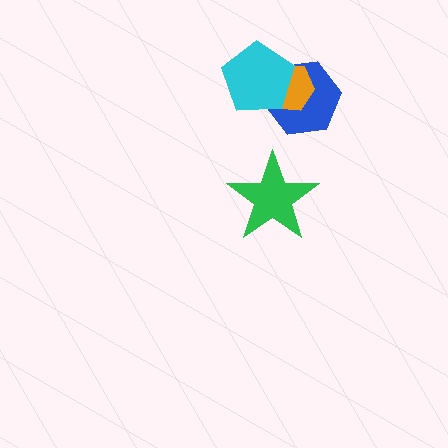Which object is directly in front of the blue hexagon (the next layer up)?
The orange hexagon is directly in front of the blue hexagon.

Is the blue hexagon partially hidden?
Yes, it is partially covered by another shape.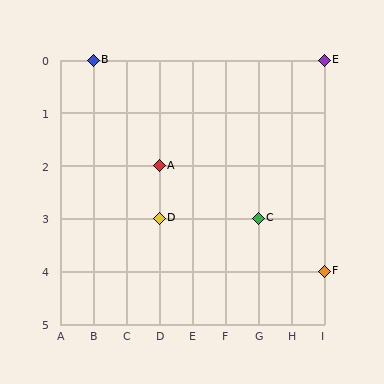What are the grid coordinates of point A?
Point A is at grid coordinates (D, 2).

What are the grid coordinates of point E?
Point E is at grid coordinates (I, 0).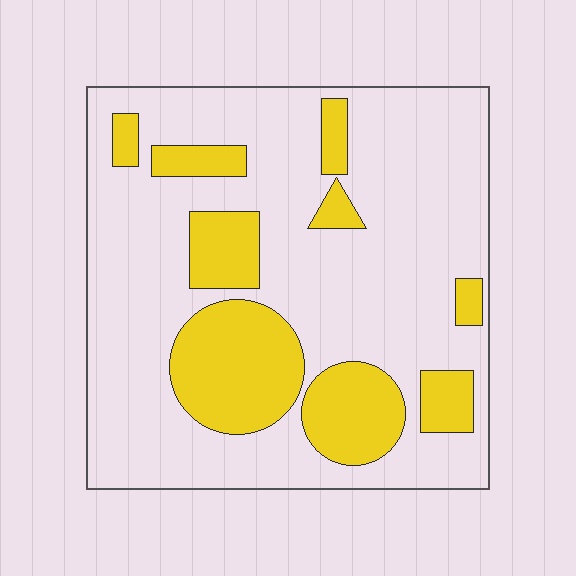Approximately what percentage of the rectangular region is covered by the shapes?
Approximately 25%.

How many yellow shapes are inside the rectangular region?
9.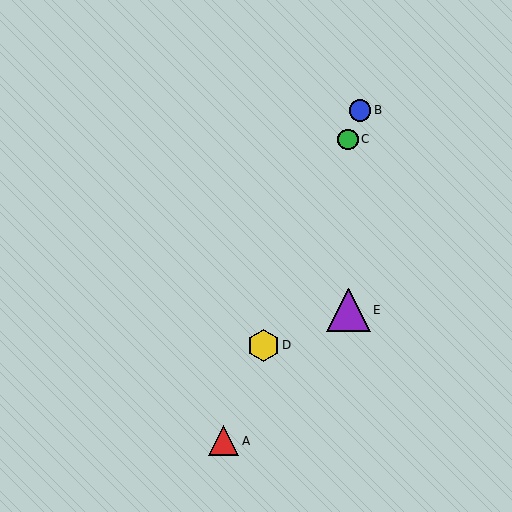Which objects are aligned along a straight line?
Objects A, B, C, D are aligned along a straight line.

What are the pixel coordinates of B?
Object B is at (360, 110).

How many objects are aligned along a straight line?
4 objects (A, B, C, D) are aligned along a straight line.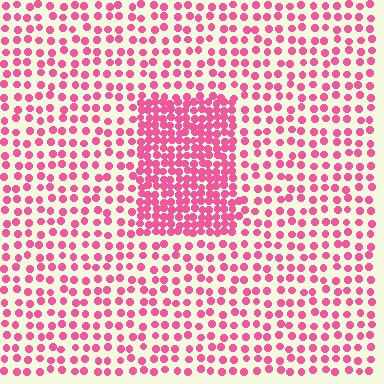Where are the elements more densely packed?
The elements are more densely packed inside the rectangle boundary.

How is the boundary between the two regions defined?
The boundary is defined by a change in element density (approximately 2.2x ratio). All elements are the same color, size, and shape.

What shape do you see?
I see a rectangle.